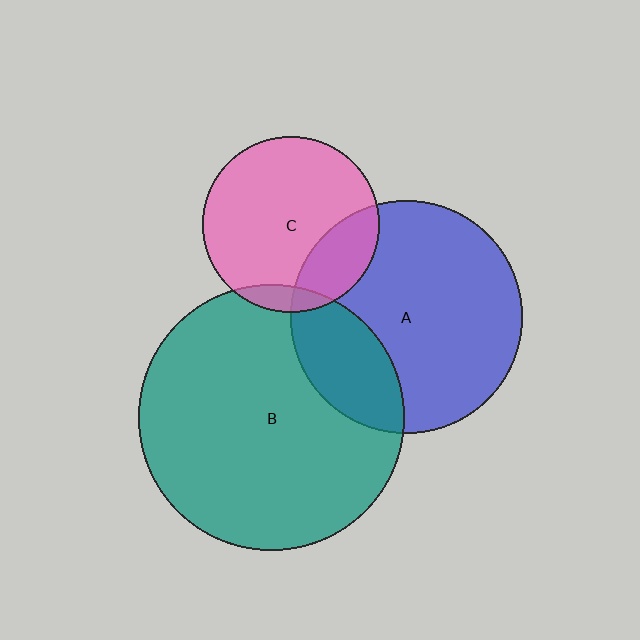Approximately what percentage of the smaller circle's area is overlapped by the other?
Approximately 20%.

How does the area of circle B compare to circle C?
Approximately 2.3 times.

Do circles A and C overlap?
Yes.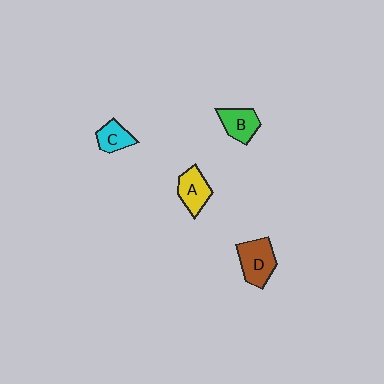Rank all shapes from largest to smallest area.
From largest to smallest: D (brown), A (yellow), B (green), C (cyan).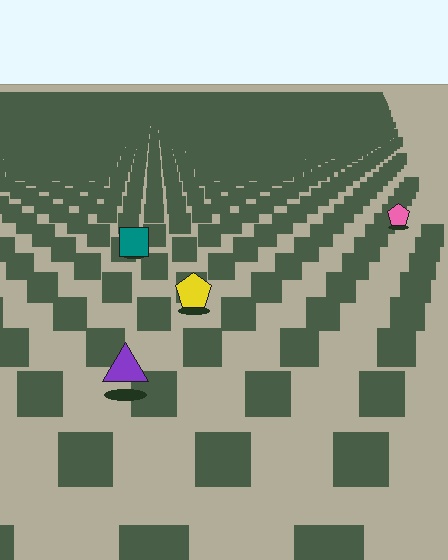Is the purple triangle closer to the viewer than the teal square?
Yes. The purple triangle is closer — you can tell from the texture gradient: the ground texture is coarser near it.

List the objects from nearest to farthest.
From nearest to farthest: the purple triangle, the yellow pentagon, the teal square, the pink pentagon.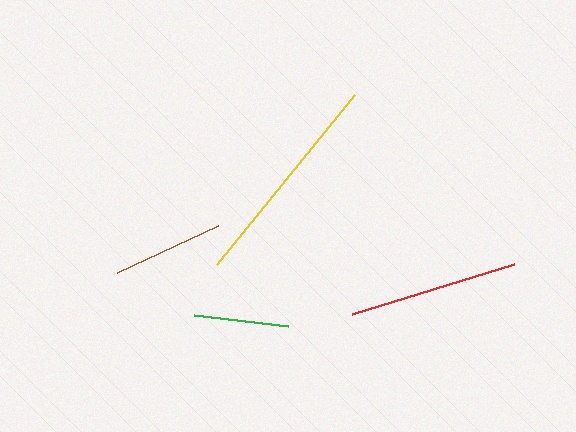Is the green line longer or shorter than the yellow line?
The yellow line is longer than the green line.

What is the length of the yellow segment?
The yellow segment is approximately 219 pixels long.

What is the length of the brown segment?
The brown segment is approximately 112 pixels long.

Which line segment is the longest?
The yellow line is the longest at approximately 219 pixels.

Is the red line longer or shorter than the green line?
The red line is longer than the green line.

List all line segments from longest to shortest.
From longest to shortest: yellow, red, brown, green.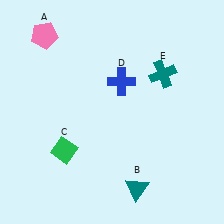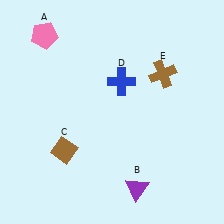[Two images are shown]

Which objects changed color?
B changed from teal to purple. C changed from green to brown. E changed from teal to brown.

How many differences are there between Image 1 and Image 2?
There are 3 differences between the two images.